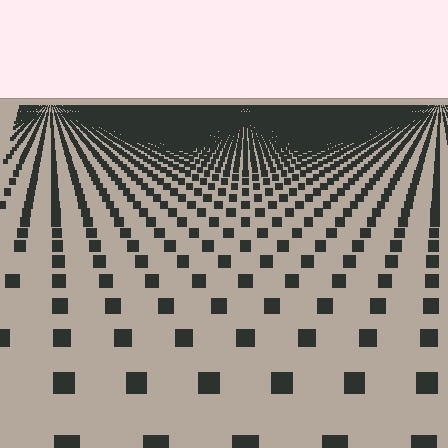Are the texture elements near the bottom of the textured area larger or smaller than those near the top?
Larger. Near the bottom, elements are closer to the viewer and appear at a bigger on-screen size.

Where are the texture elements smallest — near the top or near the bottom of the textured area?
Near the top.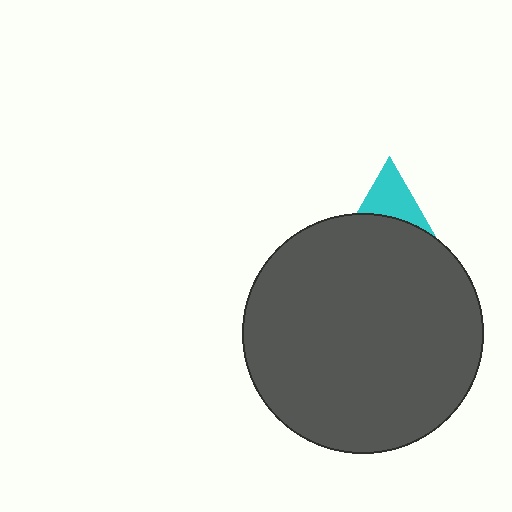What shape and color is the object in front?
The object in front is a dark gray circle.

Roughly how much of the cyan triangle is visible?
A small part of it is visible (roughly 33%).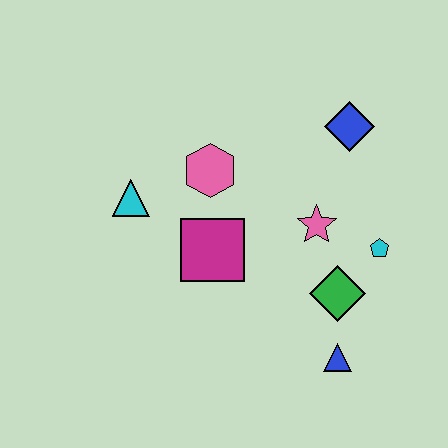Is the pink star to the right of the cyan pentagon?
No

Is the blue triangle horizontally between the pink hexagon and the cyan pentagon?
Yes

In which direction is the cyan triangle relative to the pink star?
The cyan triangle is to the left of the pink star.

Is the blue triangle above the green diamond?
No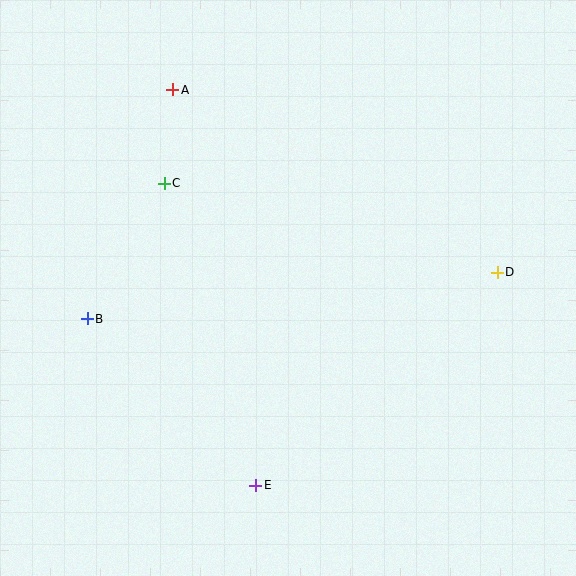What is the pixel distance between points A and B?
The distance between A and B is 244 pixels.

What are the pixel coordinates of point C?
Point C is at (164, 183).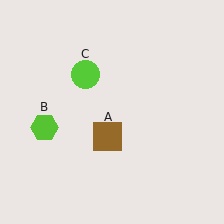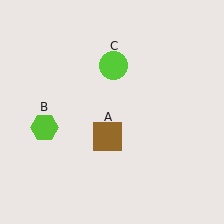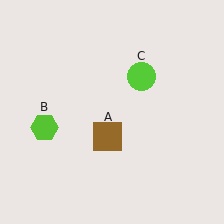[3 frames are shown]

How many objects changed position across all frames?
1 object changed position: lime circle (object C).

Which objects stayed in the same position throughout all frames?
Brown square (object A) and lime hexagon (object B) remained stationary.